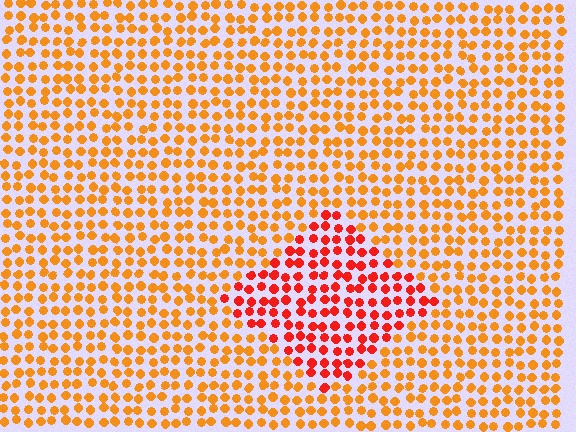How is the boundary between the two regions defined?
The boundary is defined purely by a slight shift in hue (about 32 degrees). Spacing, size, and orientation are identical on both sides.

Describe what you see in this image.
The image is filled with small orange elements in a uniform arrangement. A diamond-shaped region is visible where the elements are tinted to a slightly different hue, forming a subtle color boundary.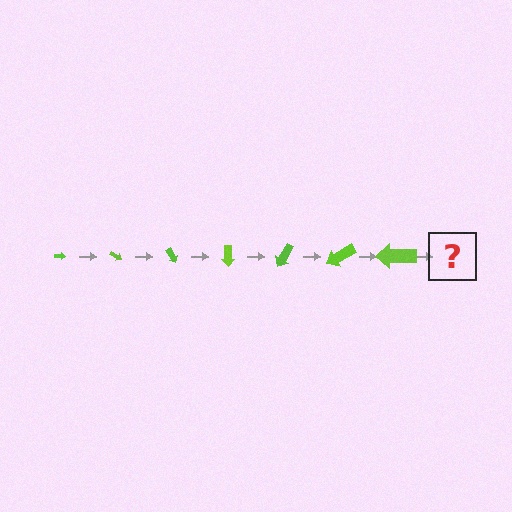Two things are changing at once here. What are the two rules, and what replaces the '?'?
The two rules are that the arrow grows larger each step and it rotates 30 degrees each step. The '?' should be an arrow, larger than the previous one and rotated 210 degrees from the start.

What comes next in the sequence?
The next element should be an arrow, larger than the previous one and rotated 210 degrees from the start.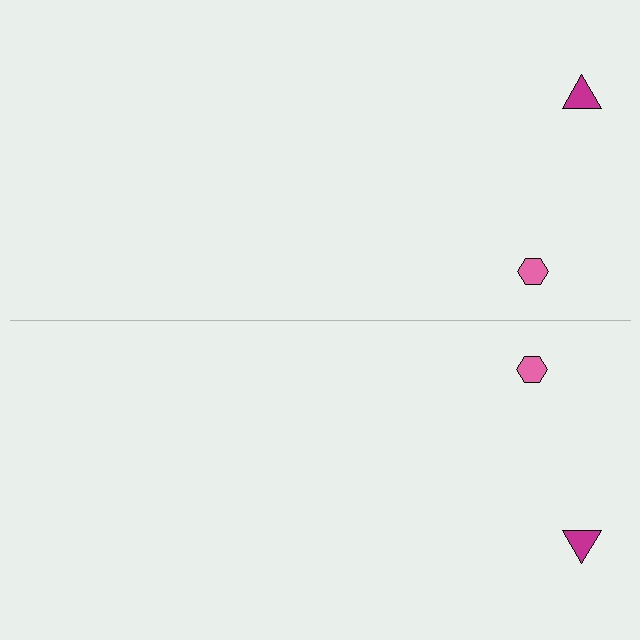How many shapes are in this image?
There are 4 shapes in this image.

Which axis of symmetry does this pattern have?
The pattern has a horizontal axis of symmetry running through the center of the image.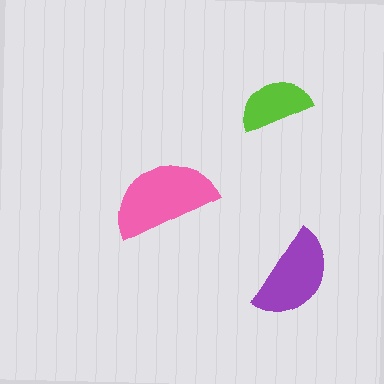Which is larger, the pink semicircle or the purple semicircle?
The pink one.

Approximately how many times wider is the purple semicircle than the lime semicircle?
About 1.5 times wider.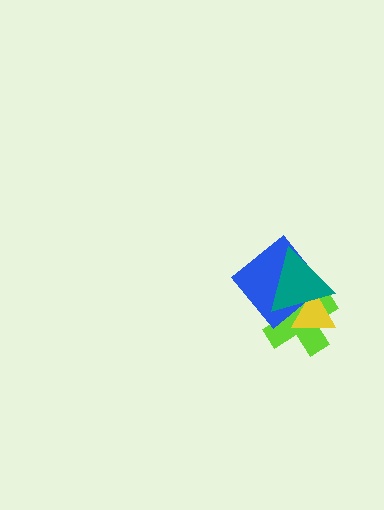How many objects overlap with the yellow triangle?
3 objects overlap with the yellow triangle.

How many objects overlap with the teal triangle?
3 objects overlap with the teal triangle.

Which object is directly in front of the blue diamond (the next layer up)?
The yellow triangle is directly in front of the blue diamond.